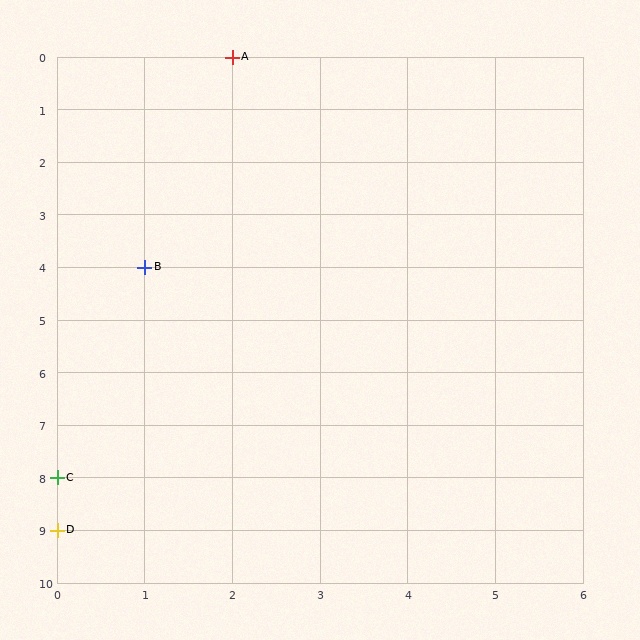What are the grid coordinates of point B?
Point B is at grid coordinates (1, 4).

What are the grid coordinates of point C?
Point C is at grid coordinates (0, 8).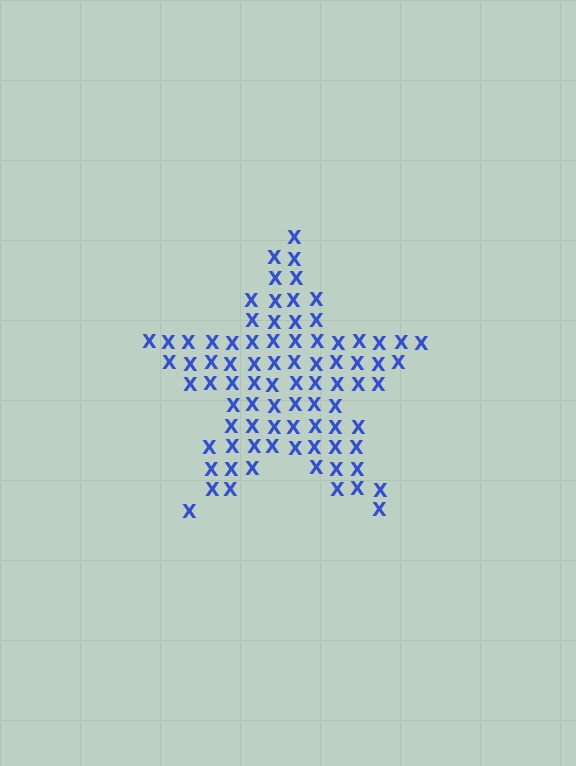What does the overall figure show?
The overall figure shows a star.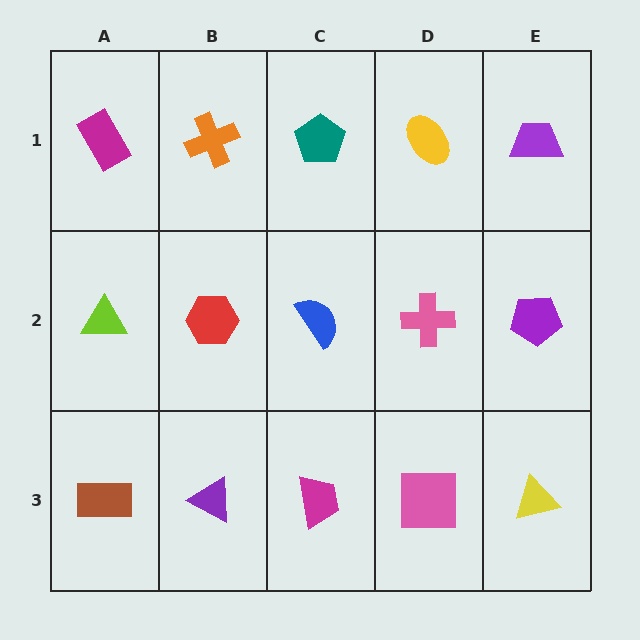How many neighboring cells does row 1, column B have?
3.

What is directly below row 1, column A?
A lime triangle.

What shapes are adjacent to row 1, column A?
A lime triangle (row 2, column A), an orange cross (row 1, column B).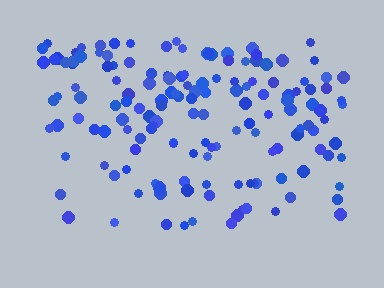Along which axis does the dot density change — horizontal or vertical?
Vertical.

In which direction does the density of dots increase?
From bottom to top, with the top side densest.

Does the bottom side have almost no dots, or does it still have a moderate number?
Still a moderate number, just noticeably fewer than the top.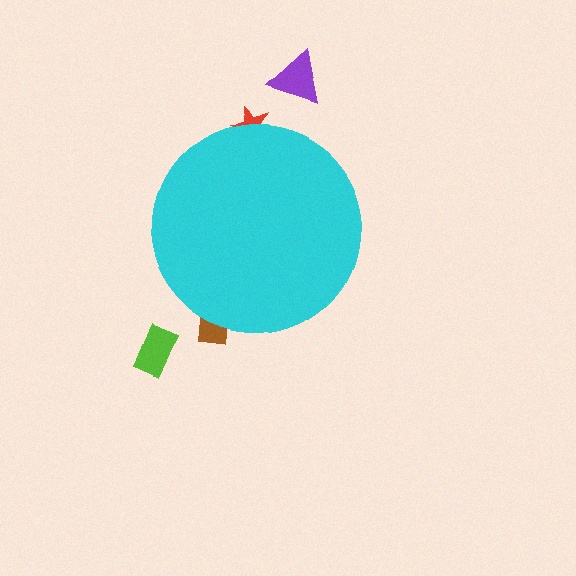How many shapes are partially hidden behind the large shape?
2 shapes are partially hidden.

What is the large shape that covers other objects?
A cyan circle.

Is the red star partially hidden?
Yes, the red star is partially hidden behind the cyan circle.